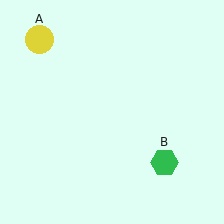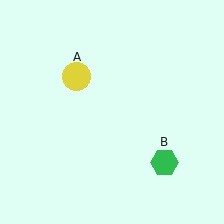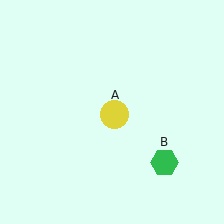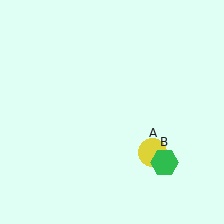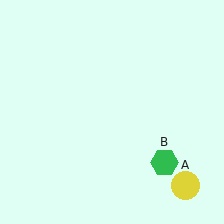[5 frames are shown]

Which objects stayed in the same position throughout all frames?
Green hexagon (object B) remained stationary.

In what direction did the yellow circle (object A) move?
The yellow circle (object A) moved down and to the right.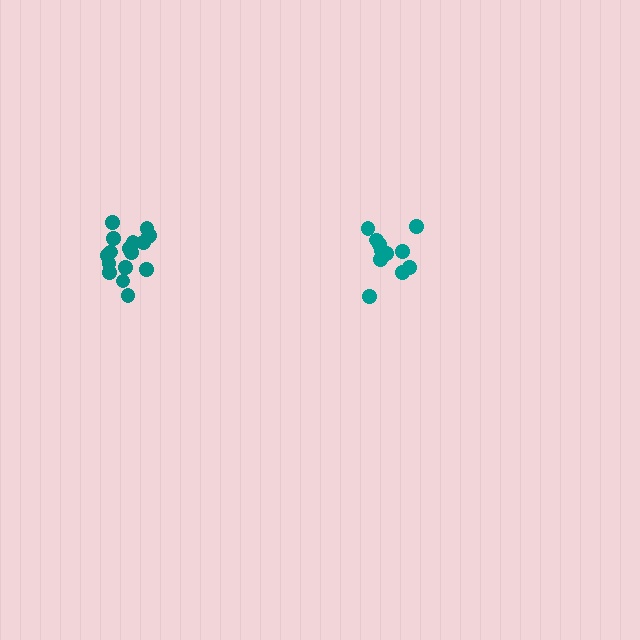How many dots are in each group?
Group 1: 11 dots, Group 2: 17 dots (28 total).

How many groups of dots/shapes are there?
There are 2 groups.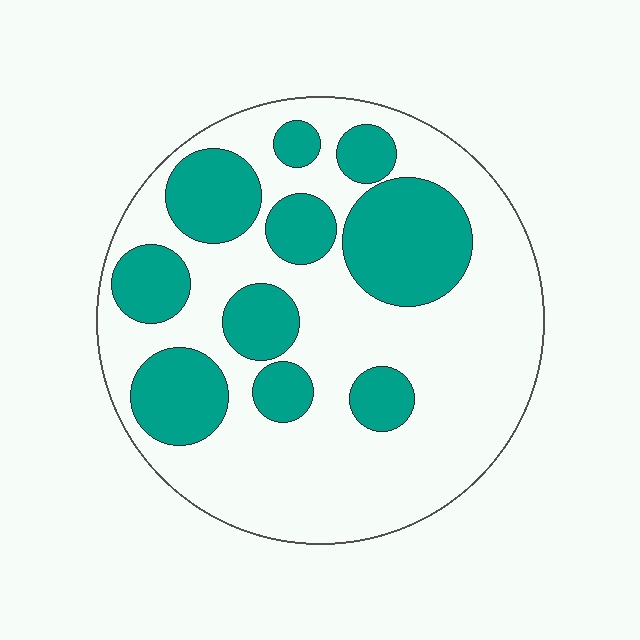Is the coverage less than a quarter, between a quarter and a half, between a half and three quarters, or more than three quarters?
Between a quarter and a half.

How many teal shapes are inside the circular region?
10.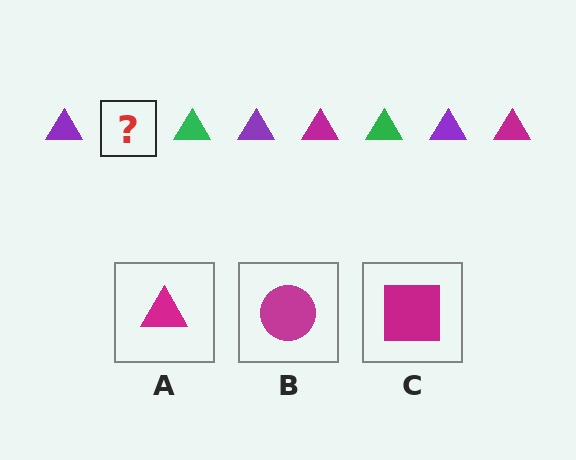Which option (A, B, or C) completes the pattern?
A.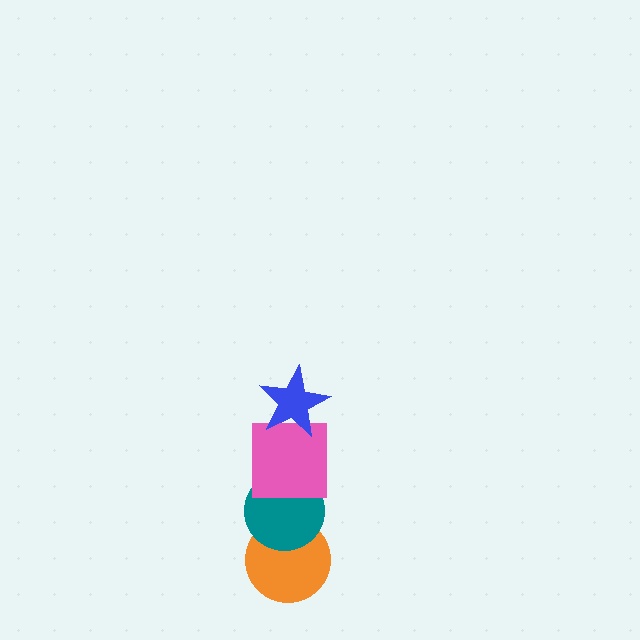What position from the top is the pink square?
The pink square is 2nd from the top.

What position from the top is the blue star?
The blue star is 1st from the top.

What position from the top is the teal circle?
The teal circle is 3rd from the top.